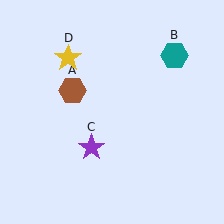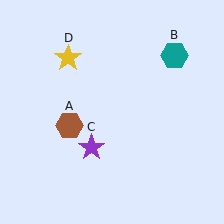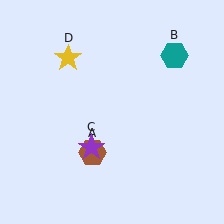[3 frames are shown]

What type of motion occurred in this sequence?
The brown hexagon (object A) rotated counterclockwise around the center of the scene.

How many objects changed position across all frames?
1 object changed position: brown hexagon (object A).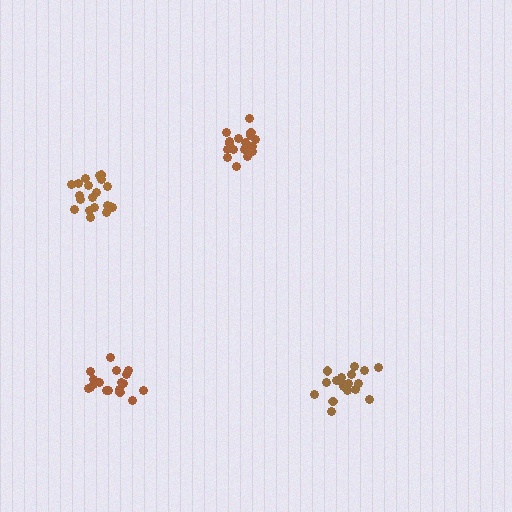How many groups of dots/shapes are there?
There are 4 groups.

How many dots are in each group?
Group 1: 20 dots, Group 2: 18 dots, Group 3: 17 dots, Group 4: 18 dots (73 total).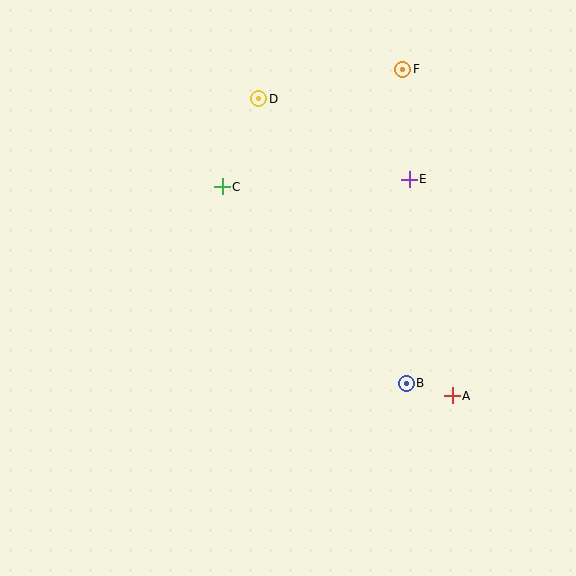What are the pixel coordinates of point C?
Point C is at (222, 187).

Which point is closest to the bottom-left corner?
Point C is closest to the bottom-left corner.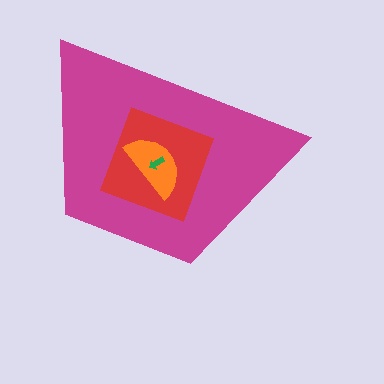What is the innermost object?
The green arrow.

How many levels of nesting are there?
4.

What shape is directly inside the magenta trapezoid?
The red diamond.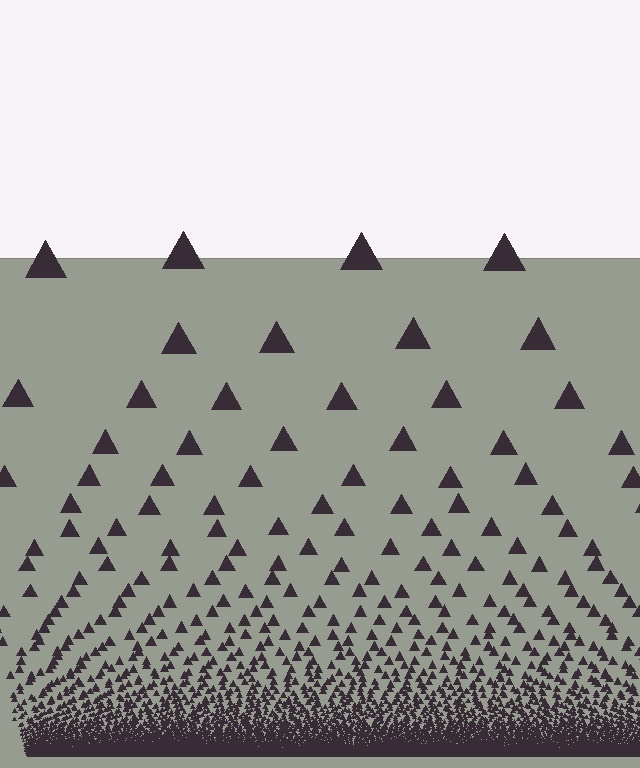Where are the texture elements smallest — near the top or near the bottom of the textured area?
Near the bottom.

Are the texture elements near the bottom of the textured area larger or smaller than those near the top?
Smaller. The gradient is inverted — elements near the bottom are smaller and denser.